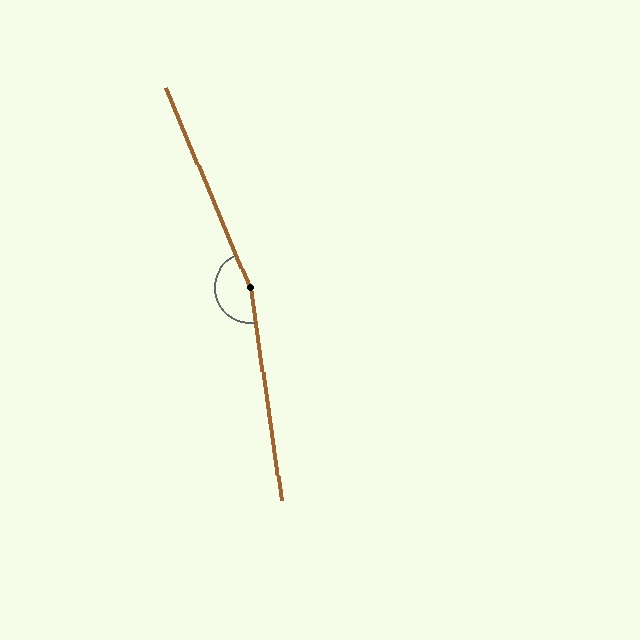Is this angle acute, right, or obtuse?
It is obtuse.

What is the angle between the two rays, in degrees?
Approximately 165 degrees.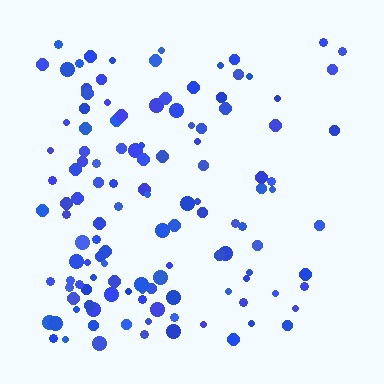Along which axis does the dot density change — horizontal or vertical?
Horizontal.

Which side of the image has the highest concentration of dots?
The left.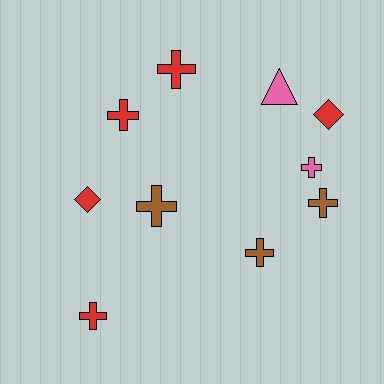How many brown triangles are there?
There are no brown triangles.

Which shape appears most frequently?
Cross, with 7 objects.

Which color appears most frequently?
Red, with 5 objects.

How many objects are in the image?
There are 10 objects.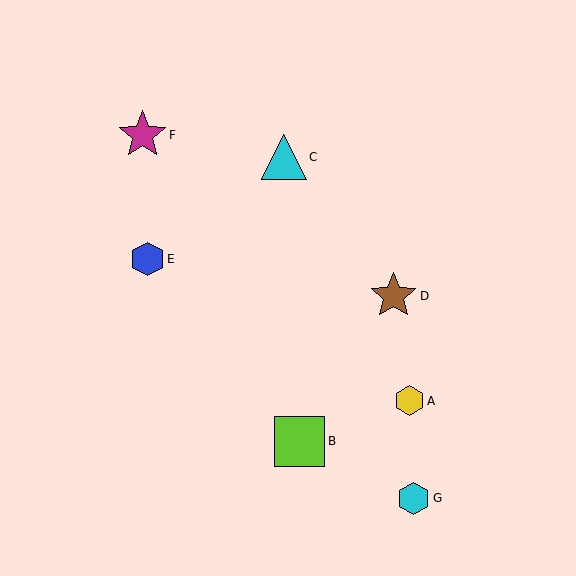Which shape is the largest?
The lime square (labeled B) is the largest.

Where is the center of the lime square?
The center of the lime square is at (300, 441).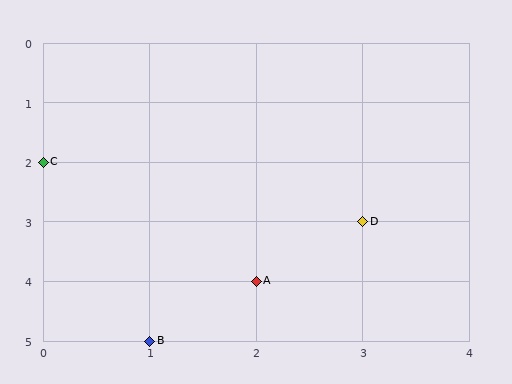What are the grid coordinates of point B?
Point B is at grid coordinates (1, 5).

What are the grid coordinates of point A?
Point A is at grid coordinates (2, 4).